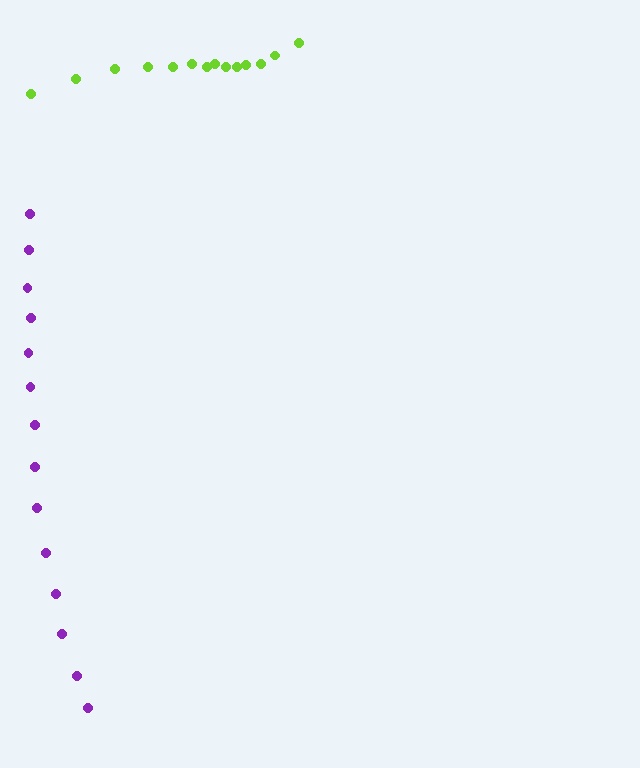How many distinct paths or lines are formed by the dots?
There are 2 distinct paths.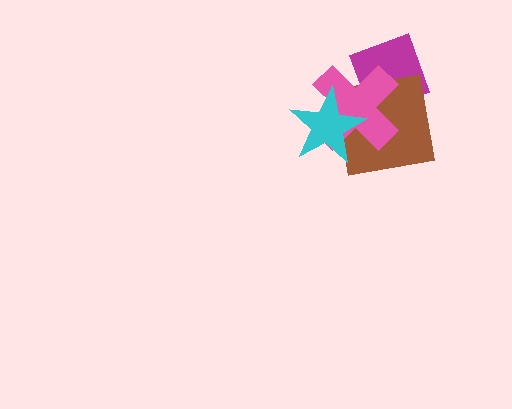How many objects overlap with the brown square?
3 objects overlap with the brown square.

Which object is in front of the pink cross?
The cyan star is in front of the pink cross.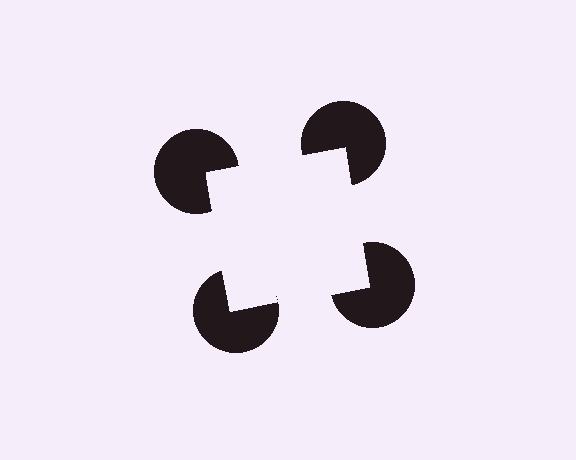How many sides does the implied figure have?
4 sides.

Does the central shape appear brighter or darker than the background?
It typically appears slightly brighter than the background, even though no actual brightness change is drawn.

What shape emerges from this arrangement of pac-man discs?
An illusory square — its edges are inferred from the aligned wedge cuts in the pac-man discs, not physically drawn.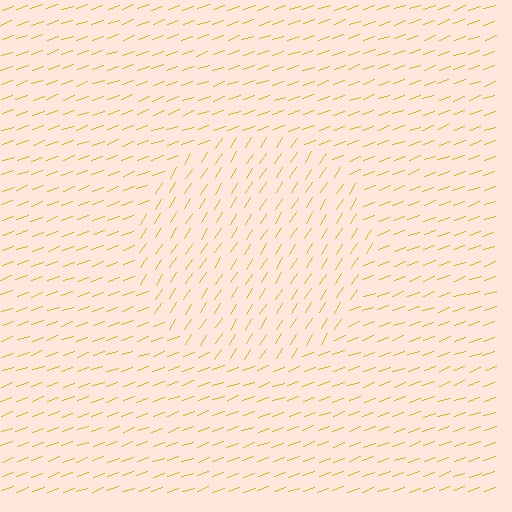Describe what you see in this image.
The image is filled with small yellow line segments. A circle region in the image has lines oriented differently from the surrounding lines, creating a visible texture boundary.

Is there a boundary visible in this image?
Yes, there is a texture boundary formed by a change in line orientation.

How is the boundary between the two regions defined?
The boundary is defined purely by a change in line orientation (approximately 38 degrees difference). All lines are the same color and thickness.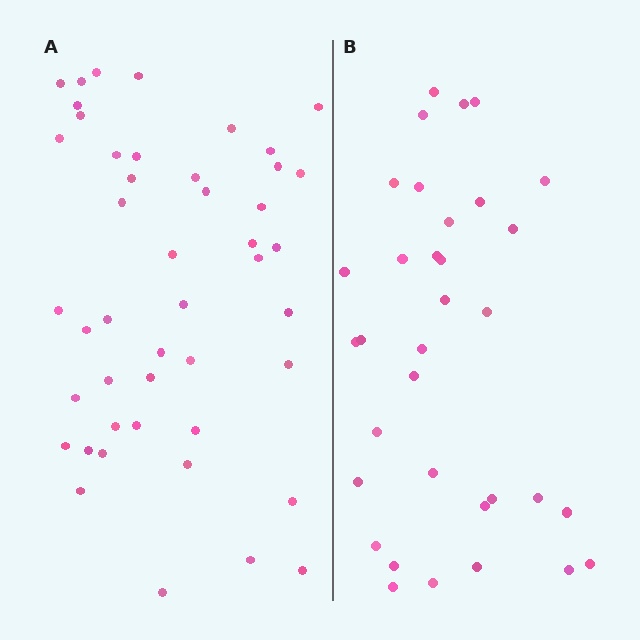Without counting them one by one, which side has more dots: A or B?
Region A (the left region) has more dots.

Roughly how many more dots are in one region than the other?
Region A has roughly 12 or so more dots than region B.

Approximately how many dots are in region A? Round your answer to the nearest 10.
About 50 dots. (The exact count is 46, which rounds to 50.)